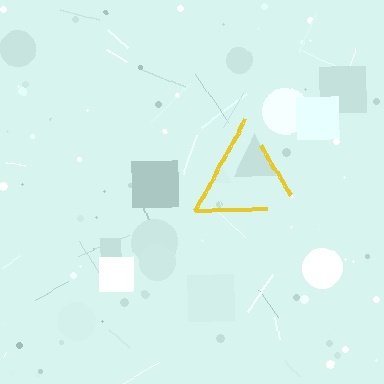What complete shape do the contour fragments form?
The contour fragments form a triangle.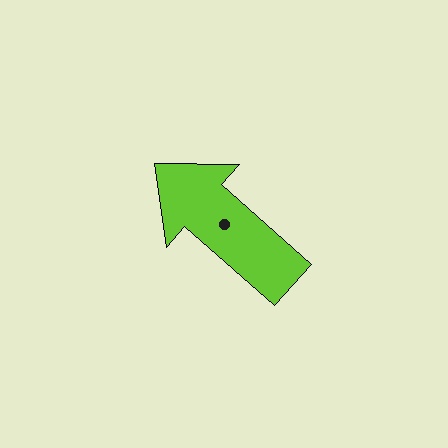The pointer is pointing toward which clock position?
Roughly 10 o'clock.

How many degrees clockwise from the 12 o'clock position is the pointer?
Approximately 311 degrees.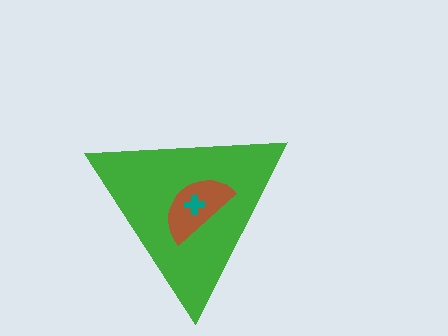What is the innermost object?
The teal cross.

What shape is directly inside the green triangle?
The brown semicircle.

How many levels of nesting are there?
3.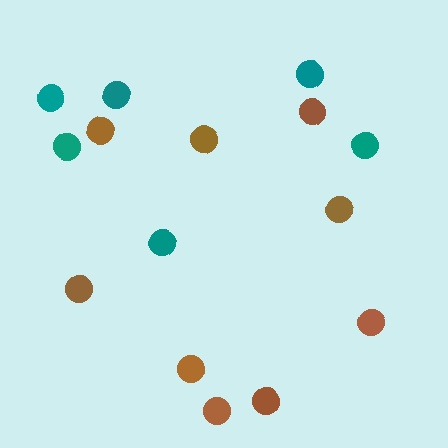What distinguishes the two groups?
There are 2 groups: one group of brown circles (9) and one group of teal circles (6).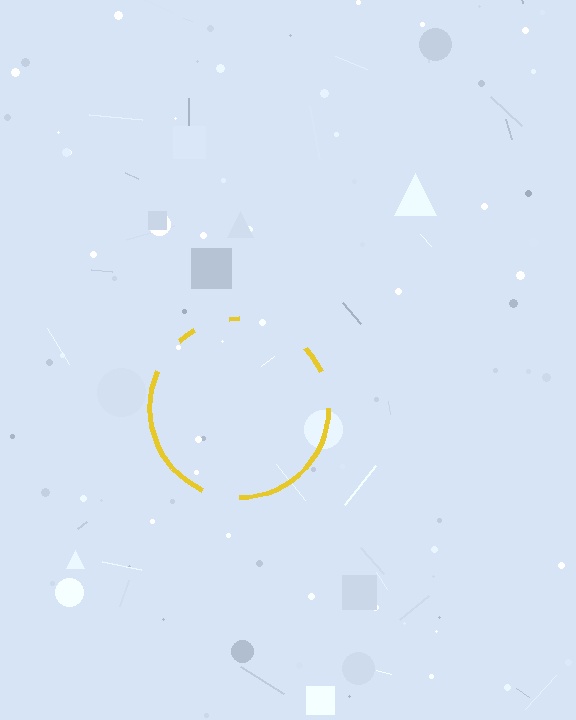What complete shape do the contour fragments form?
The contour fragments form a circle.